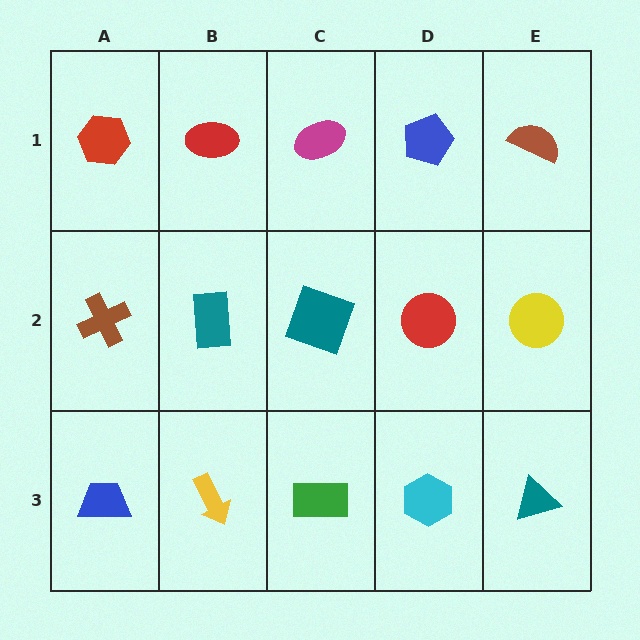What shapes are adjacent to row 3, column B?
A teal rectangle (row 2, column B), a blue trapezoid (row 3, column A), a green rectangle (row 3, column C).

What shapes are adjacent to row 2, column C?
A magenta ellipse (row 1, column C), a green rectangle (row 3, column C), a teal rectangle (row 2, column B), a red circle (row 2, column D).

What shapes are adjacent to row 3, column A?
A brown cross (row 2, column A), a yellow arrow (row 3, column B).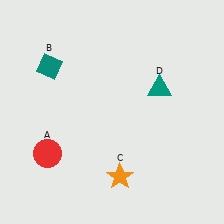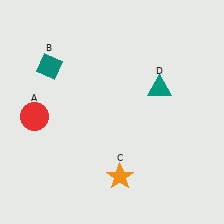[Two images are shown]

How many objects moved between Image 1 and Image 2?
1 object moved between the two images.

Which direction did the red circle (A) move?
The red circle (A) moved up.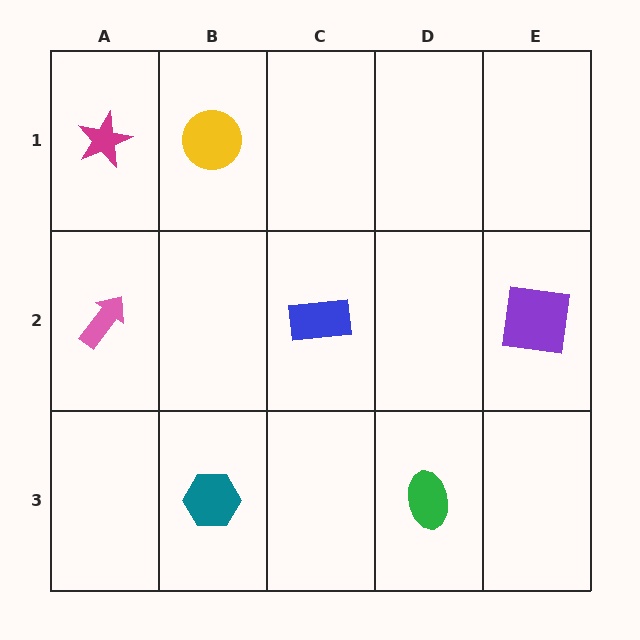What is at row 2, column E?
A purple square.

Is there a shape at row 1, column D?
No, that cell is empty.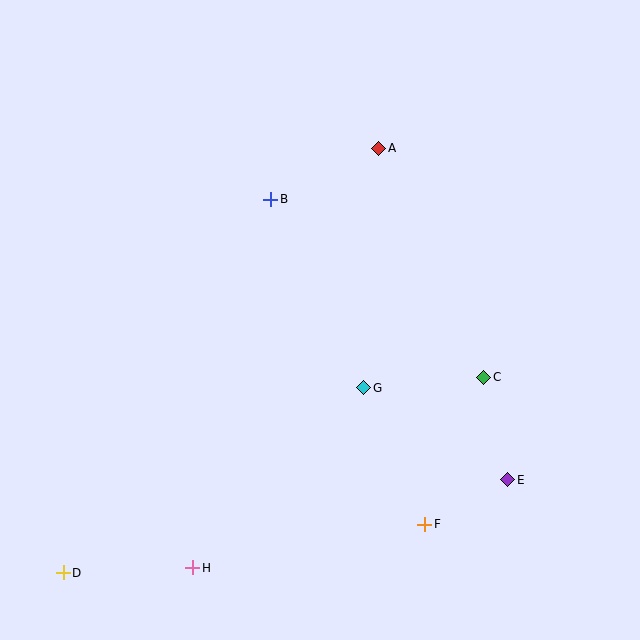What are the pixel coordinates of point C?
Point C is at (484, 377).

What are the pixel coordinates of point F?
Point F is at (425, 524).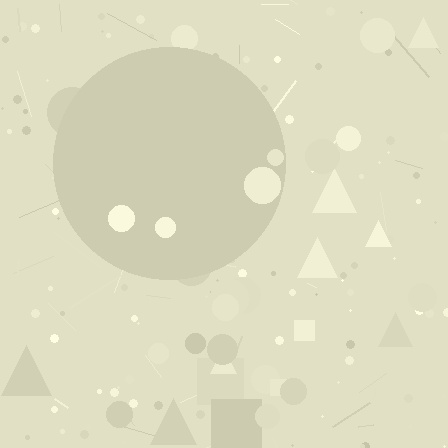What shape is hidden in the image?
A circle is hidden in the image.